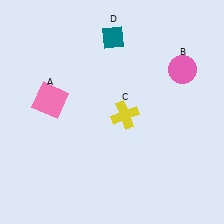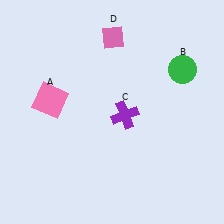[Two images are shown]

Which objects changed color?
B changed from pink to green. C changed from yellow to purple. D changed from teal to pink.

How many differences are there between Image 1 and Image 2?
There are 3 differences between the two images.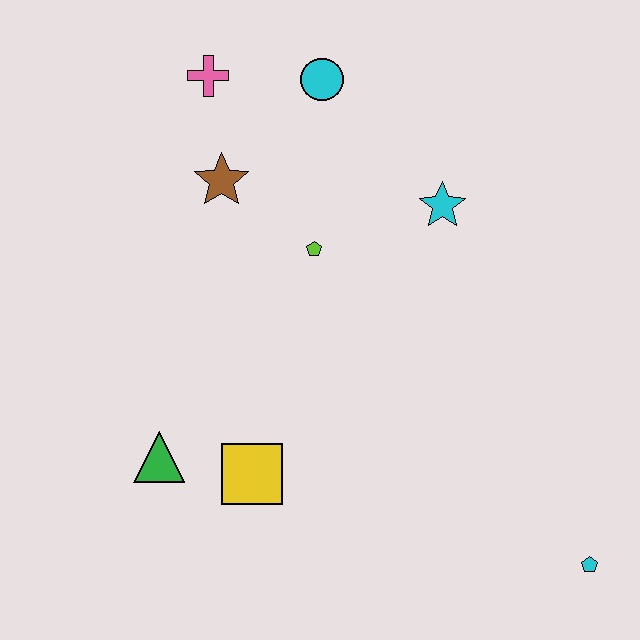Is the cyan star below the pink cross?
Yes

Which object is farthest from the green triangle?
The cyan pentagon is farthest from the green triangle.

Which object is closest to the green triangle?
The yellow square is closest to the green triangle.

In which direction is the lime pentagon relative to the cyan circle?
The lime pentagon is below the cyan circle.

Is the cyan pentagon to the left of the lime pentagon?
No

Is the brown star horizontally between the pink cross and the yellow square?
Yes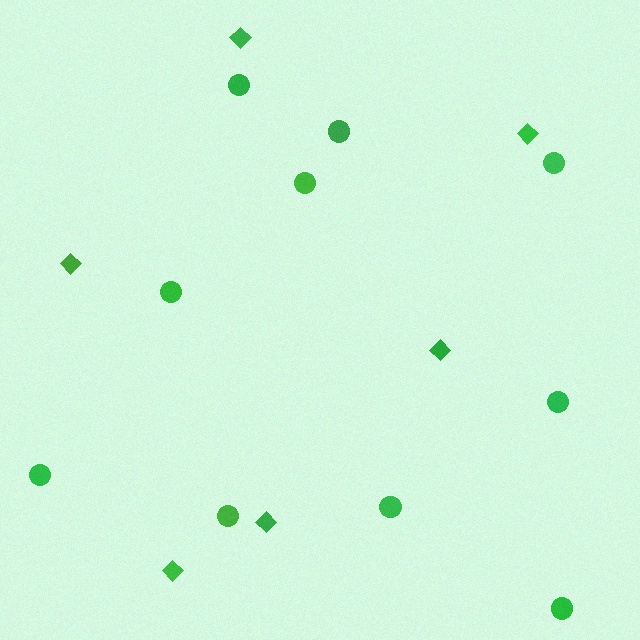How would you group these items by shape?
There are 2 groups: one group of diamonds (6) and one group of circles (10).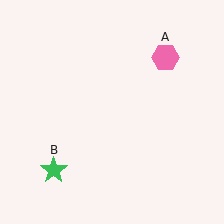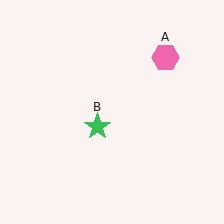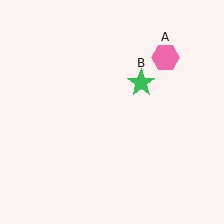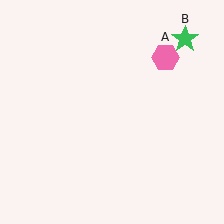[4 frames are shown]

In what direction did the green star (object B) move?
The green star (object B) moved up and to the right.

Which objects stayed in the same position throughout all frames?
Pink hexagon (object A) remained stationary.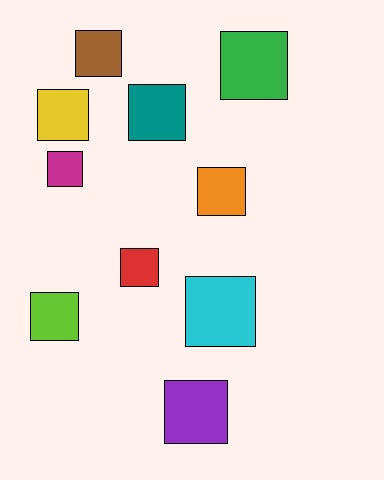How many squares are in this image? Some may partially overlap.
There are 10 squares.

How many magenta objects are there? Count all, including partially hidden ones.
There is 1 magenta object.